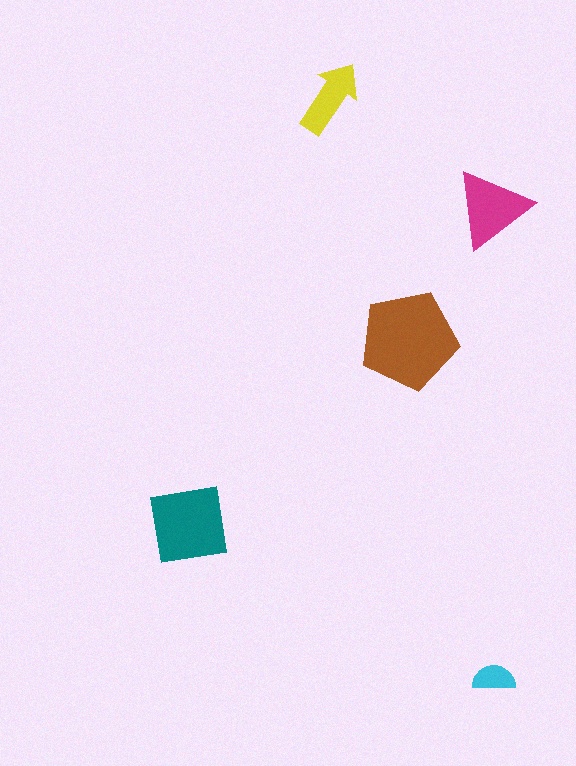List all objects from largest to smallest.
The brown pentagon, the teal square, the magenta triangle, the yellow arrow, the cyan semicircle.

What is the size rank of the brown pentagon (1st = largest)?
1st.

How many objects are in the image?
There are 5 objects in the image.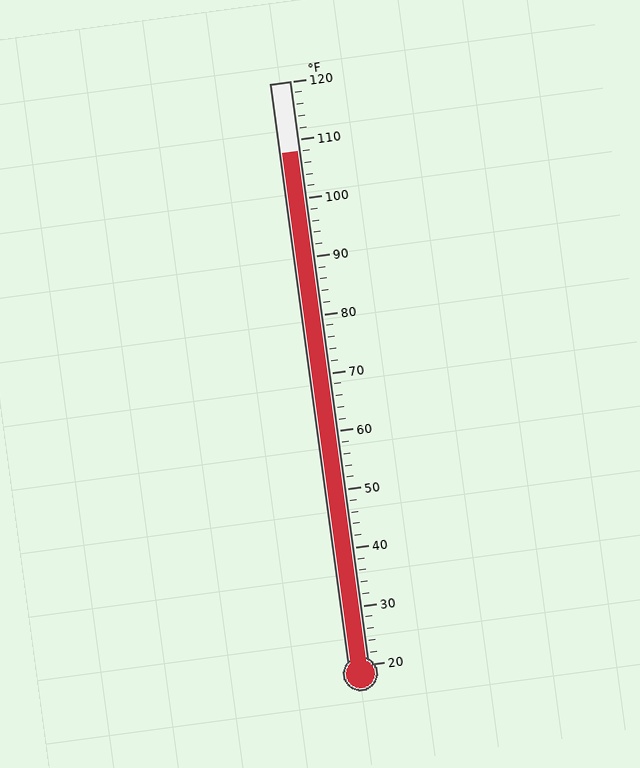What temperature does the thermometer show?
The thermometer shows approximately 108°F.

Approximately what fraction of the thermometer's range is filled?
The thermometer is filled to approximately 90% of its range.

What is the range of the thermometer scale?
The thermometer scale ranges from 20°F to 120°F.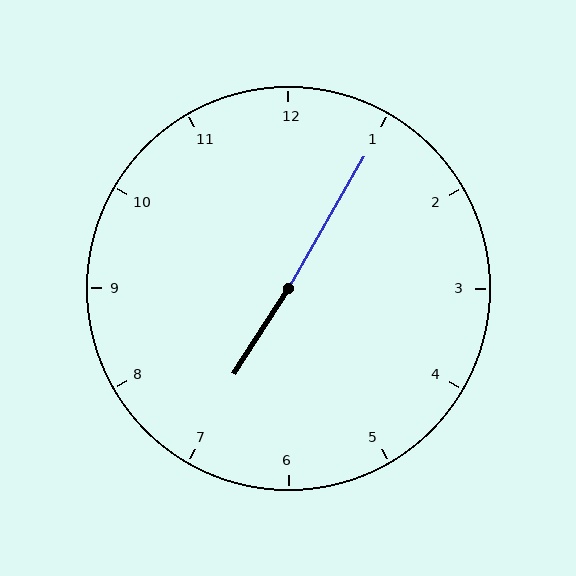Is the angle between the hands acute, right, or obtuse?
It is obtuse.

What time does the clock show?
7:05.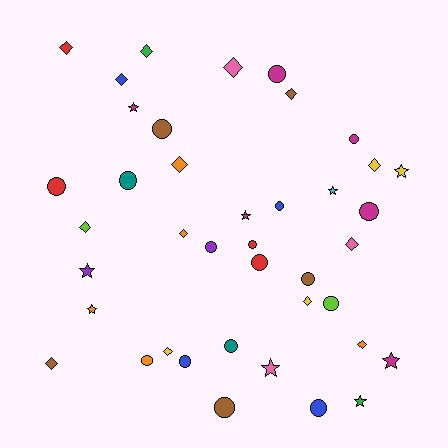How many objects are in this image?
There are 40 objects.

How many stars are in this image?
There are 9 stars.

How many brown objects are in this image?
There are 5 brown objects.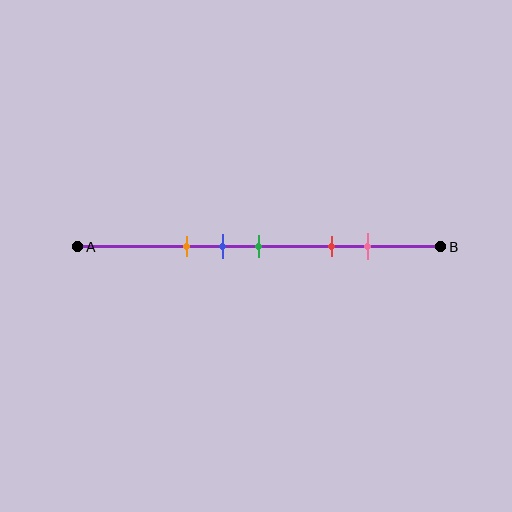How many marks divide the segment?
There are 5 marks dividing the segment.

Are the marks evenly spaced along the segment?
No, the marks are not evenly spaced.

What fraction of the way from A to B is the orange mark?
The orange mark is approximately 30% (0.3) of the way from A to B.